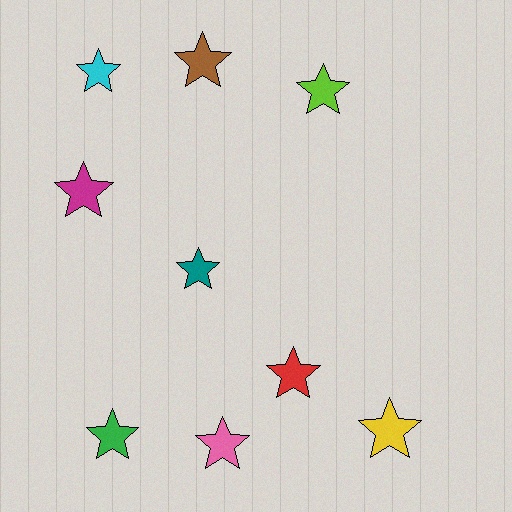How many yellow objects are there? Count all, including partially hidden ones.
There is 1 yellow object.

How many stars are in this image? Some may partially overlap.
There are 9 stars.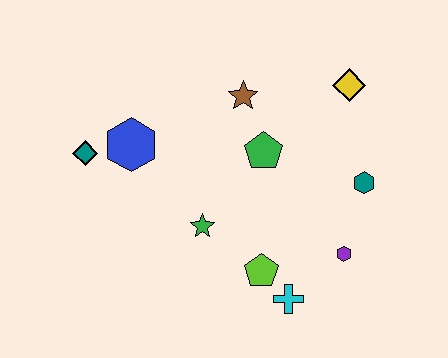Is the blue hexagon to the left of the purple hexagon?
Yes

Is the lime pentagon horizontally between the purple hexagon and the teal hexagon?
No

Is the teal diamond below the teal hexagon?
No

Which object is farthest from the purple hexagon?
The teal diamond is farthest from the purple hexagon.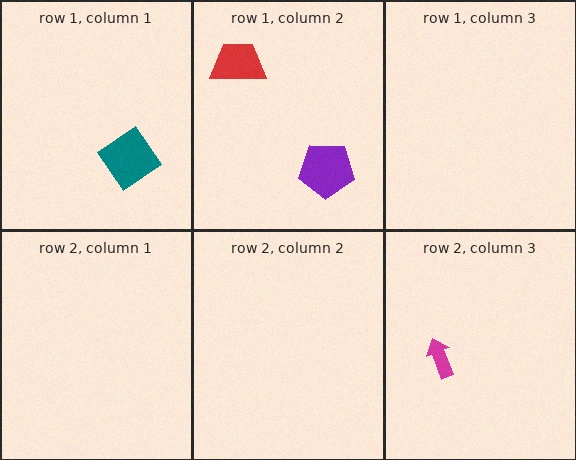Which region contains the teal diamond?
The row 1, column 1 region.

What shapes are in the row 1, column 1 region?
The teal diamond.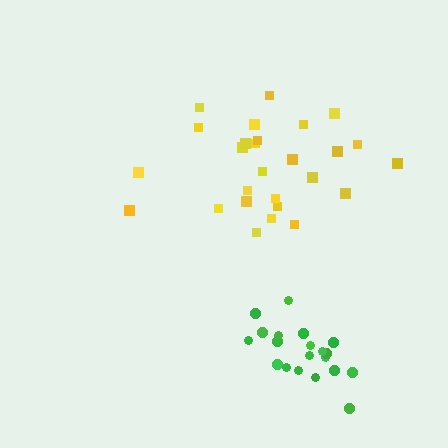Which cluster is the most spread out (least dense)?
Yellow.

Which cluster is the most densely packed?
Green.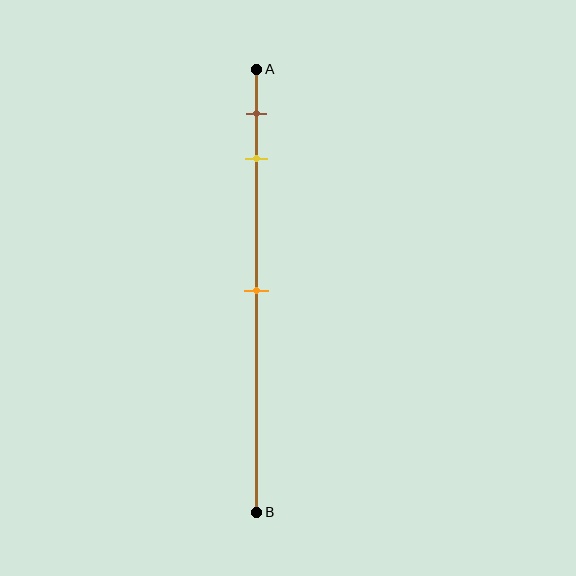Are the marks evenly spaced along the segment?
No, the marks are not evenly spaced.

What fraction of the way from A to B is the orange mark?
The orange mark is approximately 50% (0.5) of the way from A to B.